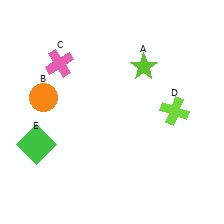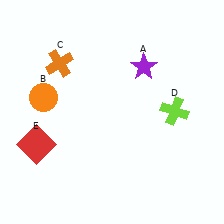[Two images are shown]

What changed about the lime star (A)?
In Image 1, A is lime. In Image 2, it changed to purple.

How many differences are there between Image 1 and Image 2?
There are 3 differences between the two images.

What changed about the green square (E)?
In Image 1, E is green. In Image 2, it changed to red.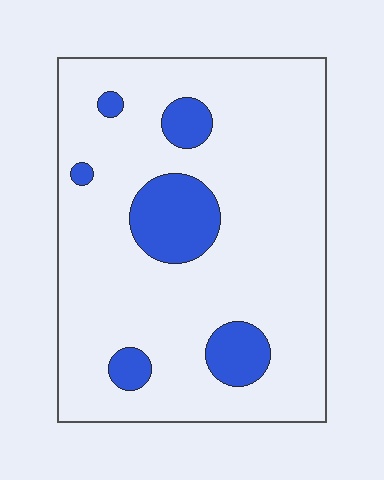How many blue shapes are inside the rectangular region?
6.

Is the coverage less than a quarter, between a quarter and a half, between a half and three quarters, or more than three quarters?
Less than a quarter.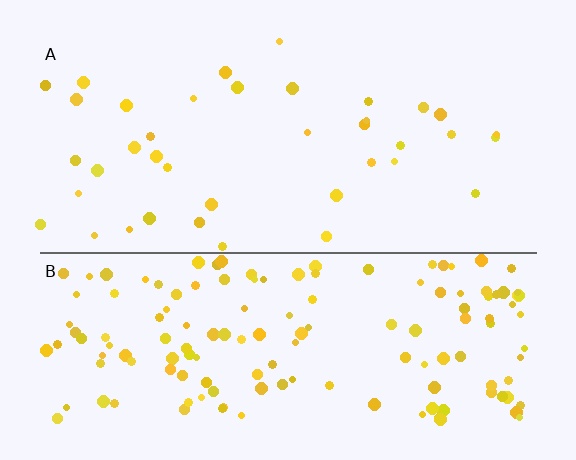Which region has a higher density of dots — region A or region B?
B (the bottom).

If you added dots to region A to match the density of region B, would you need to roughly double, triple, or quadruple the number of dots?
Approximately quadruple.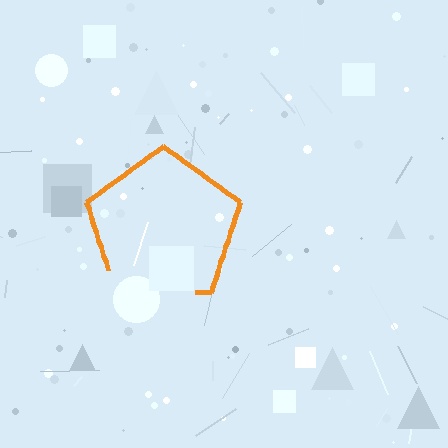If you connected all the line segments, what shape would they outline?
They would outline a pentagon.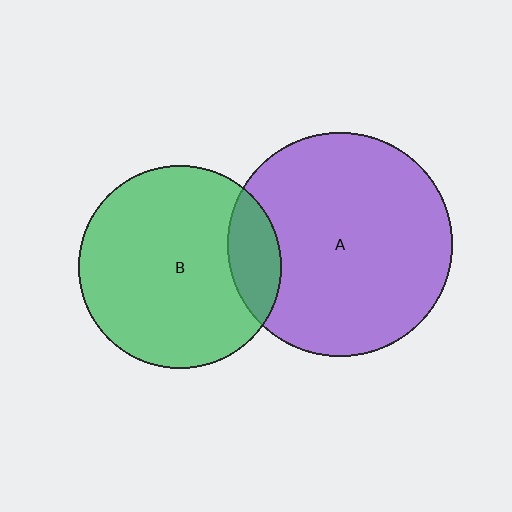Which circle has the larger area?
Circle A (purple).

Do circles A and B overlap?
Yes.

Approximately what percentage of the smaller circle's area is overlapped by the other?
Approximately 15%.